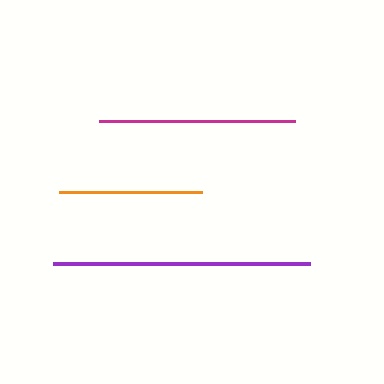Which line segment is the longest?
The purple line is the longest at approximately 256 pixels.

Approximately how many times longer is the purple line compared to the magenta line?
The purple line is approximately 1.3 times the length of the magenta line.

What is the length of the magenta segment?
The magenta segment is approximately 196 pixels long.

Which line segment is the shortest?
The orange line is the shortest at approximately 144 pixels.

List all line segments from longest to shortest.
From longest to shortest: purple, magenta, orange.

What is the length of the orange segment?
The orange segment is approximately 144 pixels long.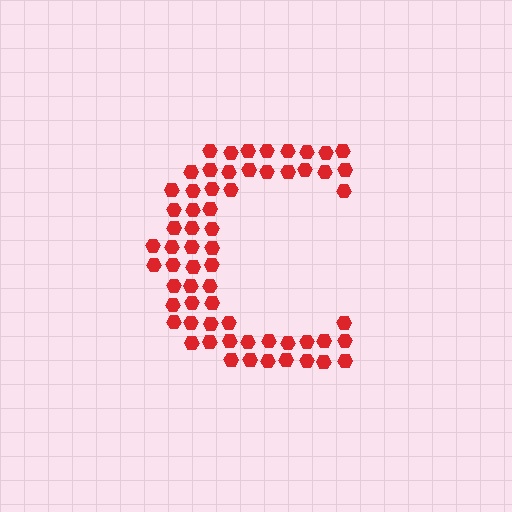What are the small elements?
The small elements are hexagons.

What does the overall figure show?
The overall figure shows the letter C.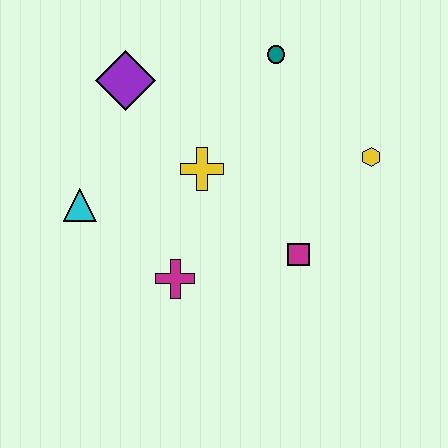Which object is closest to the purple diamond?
The yellow cross is closest to the purple diamond.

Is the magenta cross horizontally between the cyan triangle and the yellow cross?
Yes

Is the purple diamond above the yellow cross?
Yes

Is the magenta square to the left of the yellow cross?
No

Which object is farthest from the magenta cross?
The teal circle is farthest from the magenta cross.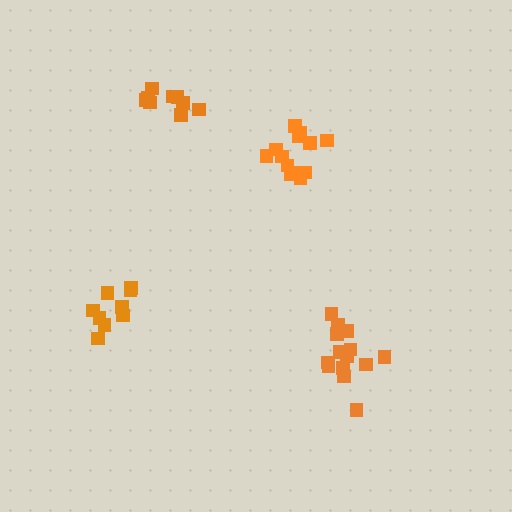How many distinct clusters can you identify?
There are 4 distinct clusters.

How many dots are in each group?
Group 1: 14 dots, Group 2: 9 dots, Group 3: 13 dots, Group 4: 9 dots (45 total).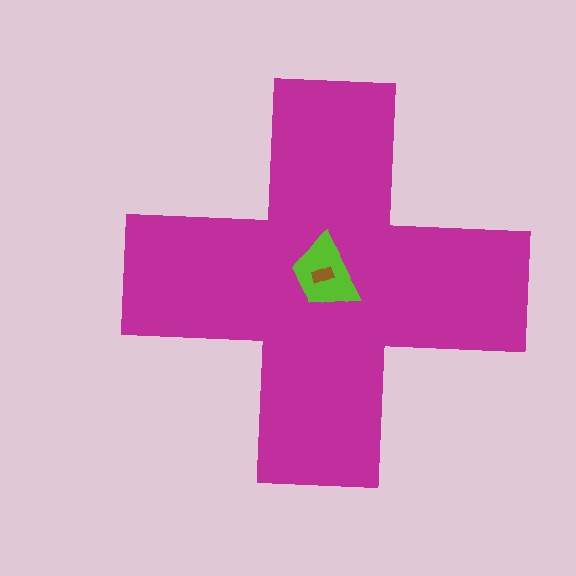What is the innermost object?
The brown rectangle.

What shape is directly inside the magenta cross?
The lime trapezoid.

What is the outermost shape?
The magenta cross.